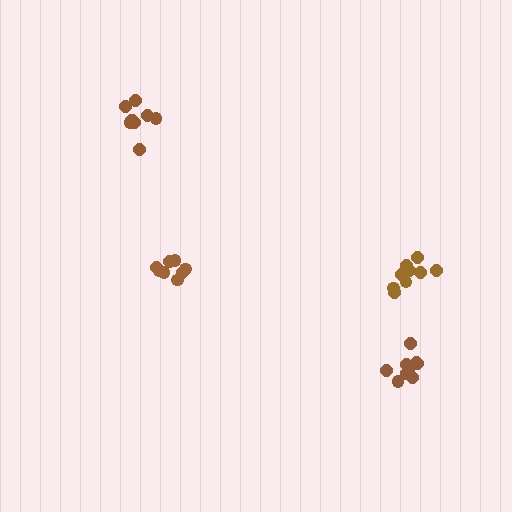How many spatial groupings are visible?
There are 4 spatial groupings.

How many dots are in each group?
Group 1: 9 dots, Group 2: 9 dots, Group 3: 9 dots, Group 4: 9 dots (36 total).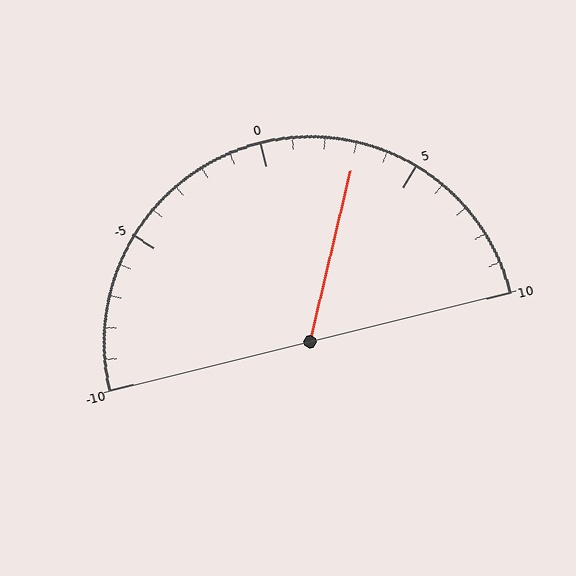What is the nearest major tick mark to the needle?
The nearest major tick mark is 5.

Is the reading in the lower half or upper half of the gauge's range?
The reading is in the upper half of the range (-10 to 10).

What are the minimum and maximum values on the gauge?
The gauge ranges from -10 to 10.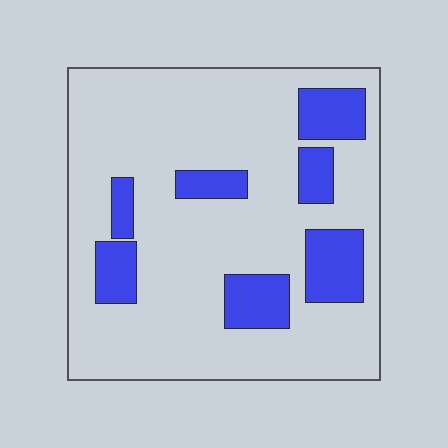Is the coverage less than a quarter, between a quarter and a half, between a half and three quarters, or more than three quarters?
Less than a quarter.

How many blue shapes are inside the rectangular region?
7.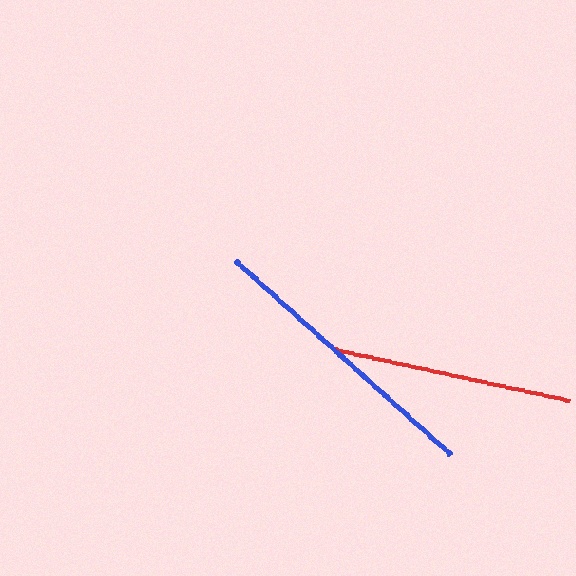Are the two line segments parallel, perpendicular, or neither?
Neither parallel nor perpendicular — they differ by about 30°.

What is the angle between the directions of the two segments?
Approximately 30 degrees.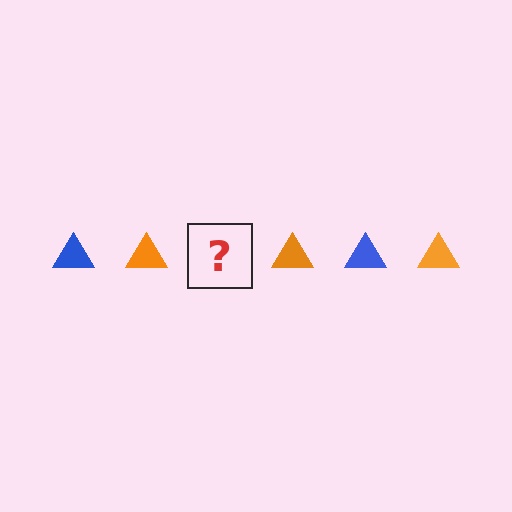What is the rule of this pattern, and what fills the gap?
The rule is that the pattern cycles through blue, orange triangles. The gap should be filled with a blue triangle.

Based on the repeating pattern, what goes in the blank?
The blank should be a blue triangle.